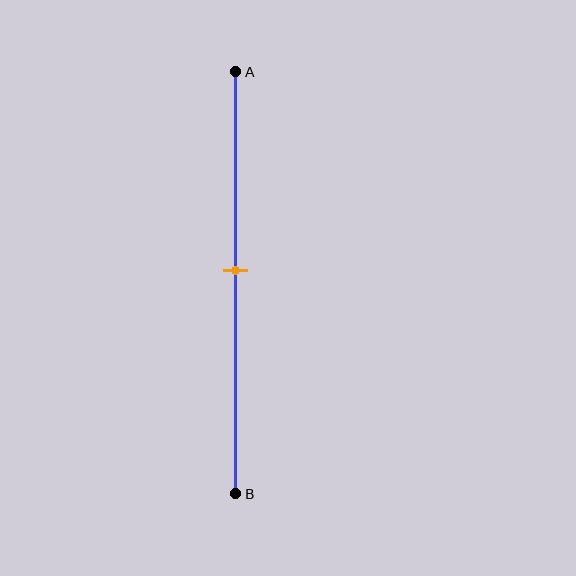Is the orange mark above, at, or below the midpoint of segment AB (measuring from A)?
The orange mark is approximately at the midpoint of segment AB.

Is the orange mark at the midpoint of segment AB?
Yes, the mark is approximately at the midpoint.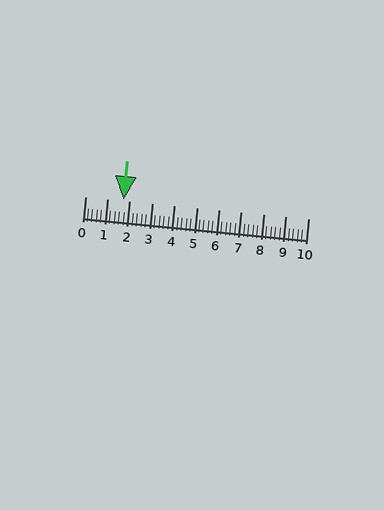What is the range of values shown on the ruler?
The ruler shows values from 0 to 10.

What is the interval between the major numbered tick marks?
The major tick marks are spaced 1 units apart.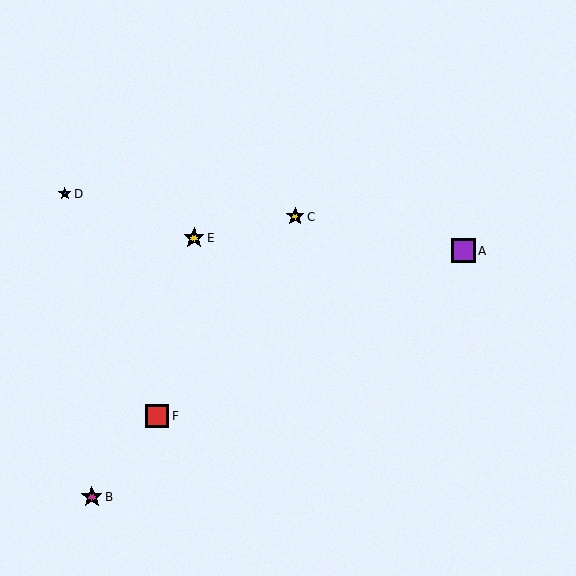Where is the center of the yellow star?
The center of the yellow star is at (295, 217).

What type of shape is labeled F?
Shape F is a red square.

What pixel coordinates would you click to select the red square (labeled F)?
Click at (157, 416) to select the red square F.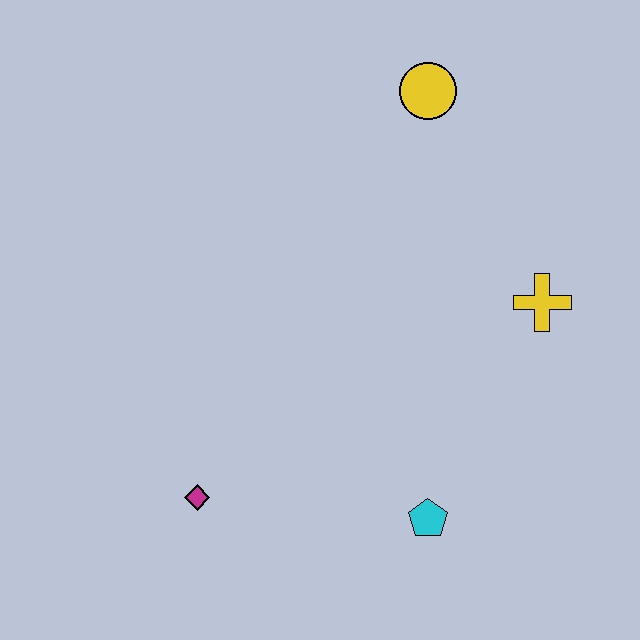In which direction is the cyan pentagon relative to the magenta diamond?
The cyan pentagon is to the right of the magenta diamond.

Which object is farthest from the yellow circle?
The magenta diamond is farthest from the yellow circle.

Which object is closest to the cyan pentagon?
The magenta diamond is closest to the cyan pentagon.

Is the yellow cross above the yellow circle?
No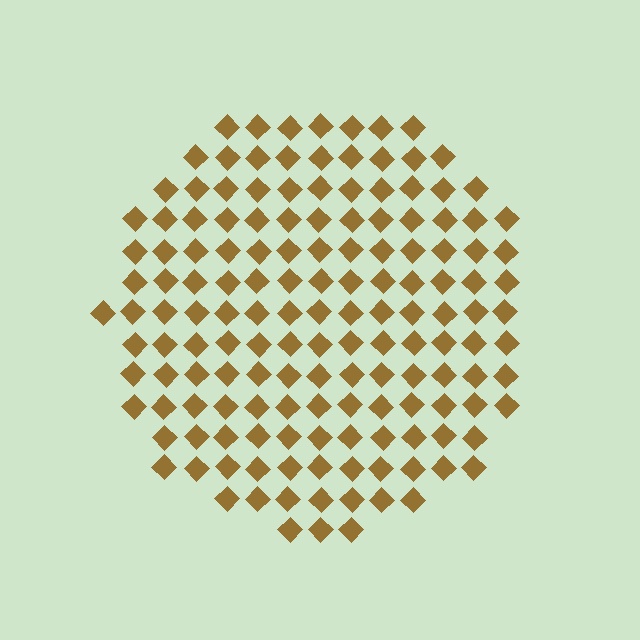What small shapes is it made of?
It is made of small diamonds.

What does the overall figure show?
The overall figure shows a circle.